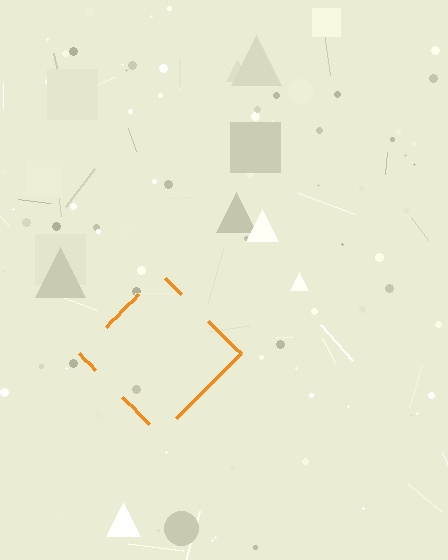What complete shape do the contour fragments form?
The contour fragments form a diamond.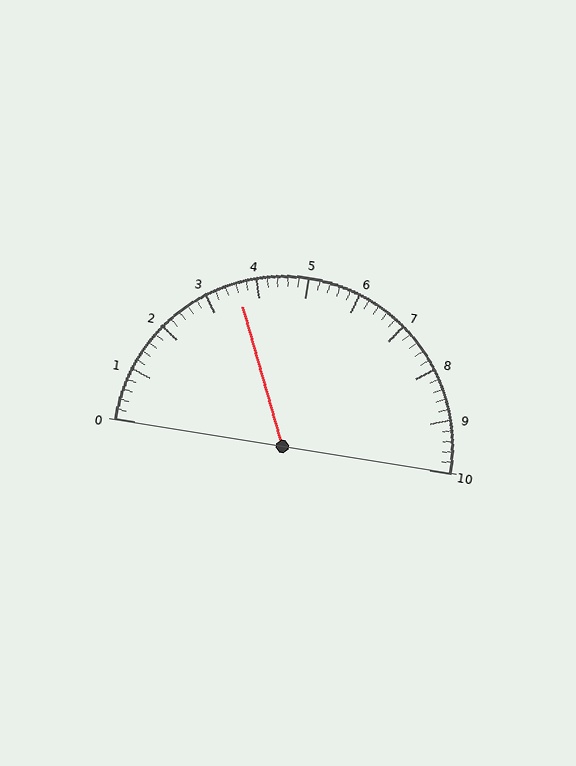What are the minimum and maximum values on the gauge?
The gauge ranges from 0 to 10.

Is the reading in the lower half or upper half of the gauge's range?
The reading is in the lower half of the range (0 to 10).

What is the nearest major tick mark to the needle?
The nearest major tick mark is 4.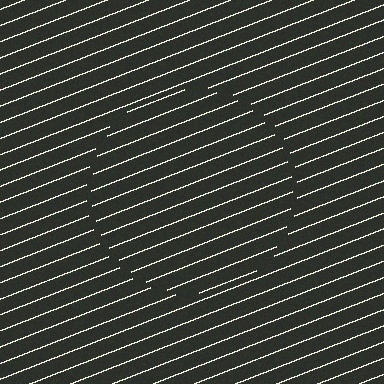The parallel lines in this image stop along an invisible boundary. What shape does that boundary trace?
An illusory circle. The interior of the shape contains the same grating, shifted by half a period — the contour is defined by the phase discontinuity where line-ends from the inner and outer gratings abut.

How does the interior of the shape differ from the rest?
The interior of the shape contains the same grating, shifted by half a period — the contour is defined by the phase discontinuity where line-ends from the inner and outer gratings abut.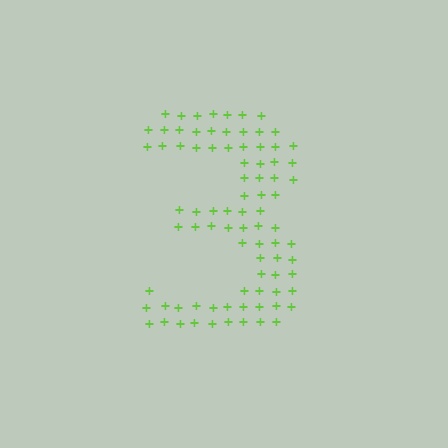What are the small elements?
The small elements are plus signs.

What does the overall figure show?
The overall figure shows the digit 3.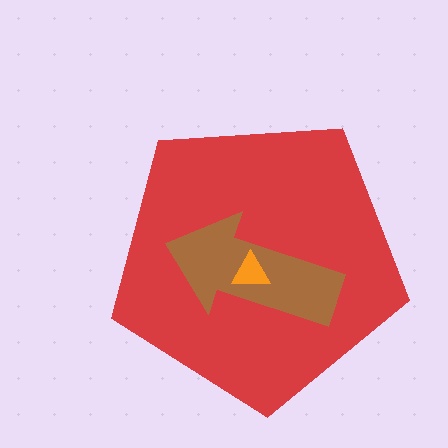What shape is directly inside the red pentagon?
The brown arrow.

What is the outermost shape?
The red pentagon.